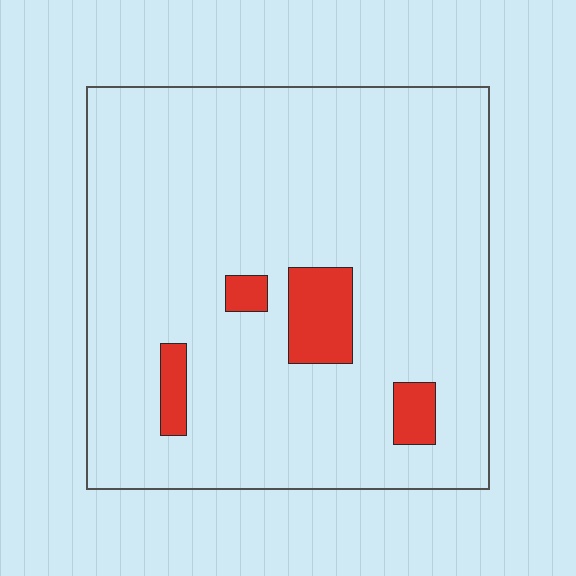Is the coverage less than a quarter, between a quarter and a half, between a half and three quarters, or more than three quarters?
Less than a quarter.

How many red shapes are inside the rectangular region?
4.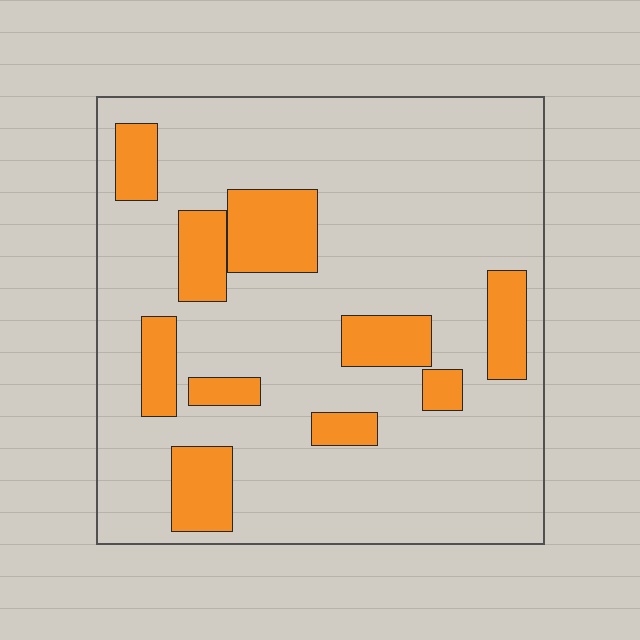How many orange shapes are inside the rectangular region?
10.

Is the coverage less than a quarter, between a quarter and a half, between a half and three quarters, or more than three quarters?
Less than a quarter.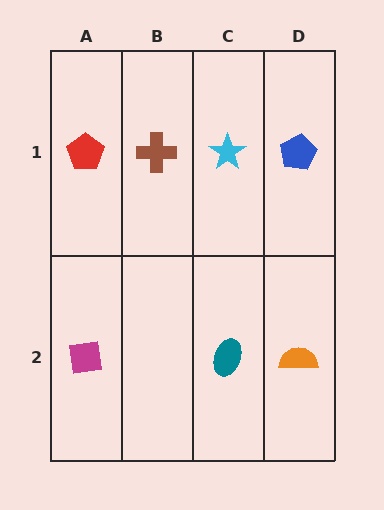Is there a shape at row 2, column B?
No, that cell is empty.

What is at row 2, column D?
An orange semicircle.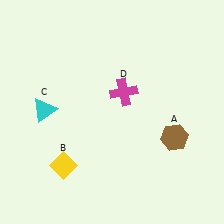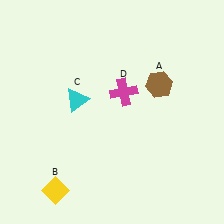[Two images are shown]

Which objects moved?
The objects that moved are: the brown hexagon (A), the yellow diamond (B), the cyan triangle (C).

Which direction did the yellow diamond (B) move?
The yellow diamond (B) moved down.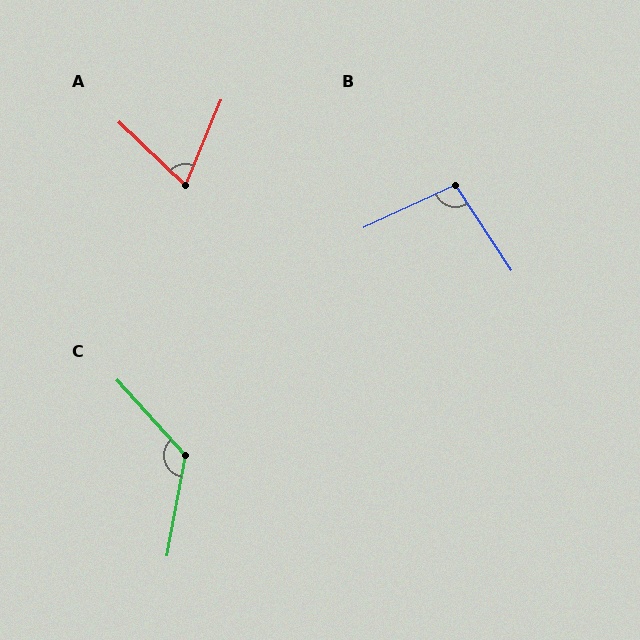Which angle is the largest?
C, at approximately 127 degrees.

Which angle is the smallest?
A, at approximately 69 degrees.